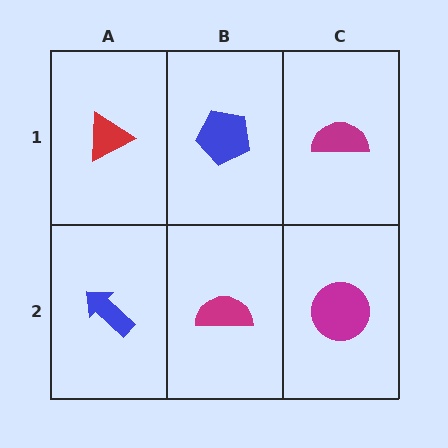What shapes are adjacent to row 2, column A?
A red triangle (row 1, column A), a magenta semicircle (row 2, column B).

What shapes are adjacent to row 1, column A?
A blue arrow (row 2, column A), a blue pentagon (row 1, column B).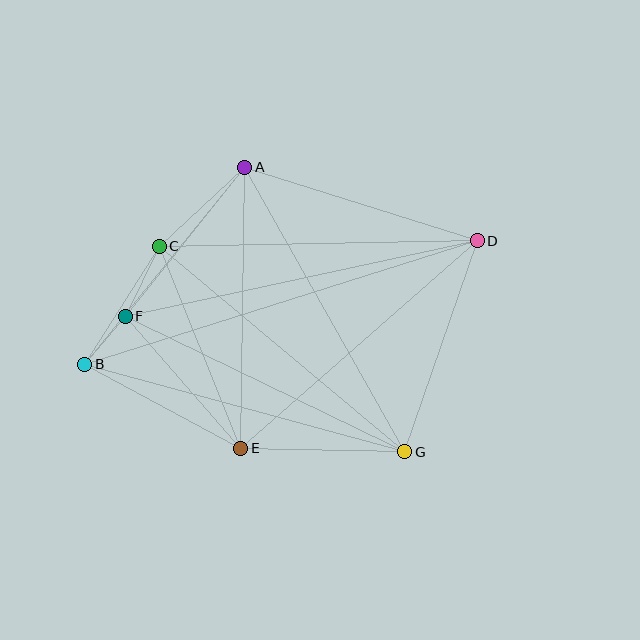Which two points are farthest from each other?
Points B and D are farthest from each other.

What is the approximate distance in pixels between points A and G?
The distance between A and G is approximately 326 pixels.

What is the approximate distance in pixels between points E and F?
The distance between E and F is approximately 176 pixels.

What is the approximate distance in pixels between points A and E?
The distance between A and E is approximately 281 pixels.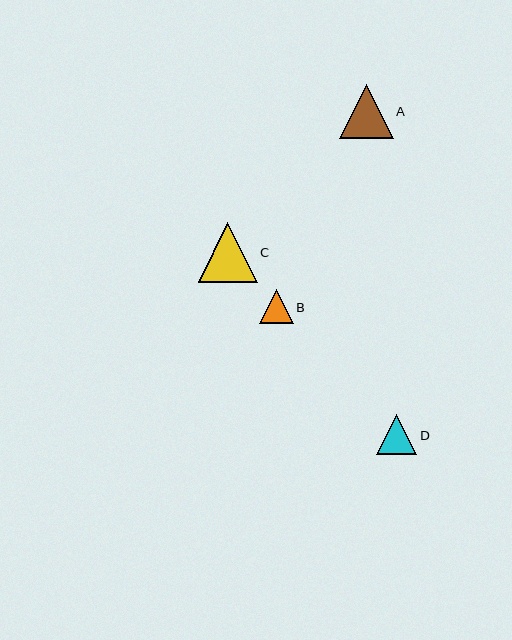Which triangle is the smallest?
Triangle B is the smallest with a size of approximately 34 pixels.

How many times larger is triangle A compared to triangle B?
Triangle A is approximately 1.6 times the size of triangle B.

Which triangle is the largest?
Triangle C is the largest with a size of approximately 59 pixels.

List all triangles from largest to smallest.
From largest to smallest: C, A, D, B.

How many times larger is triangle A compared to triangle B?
Triangle A is approximately 1.6 times the size of triangle B.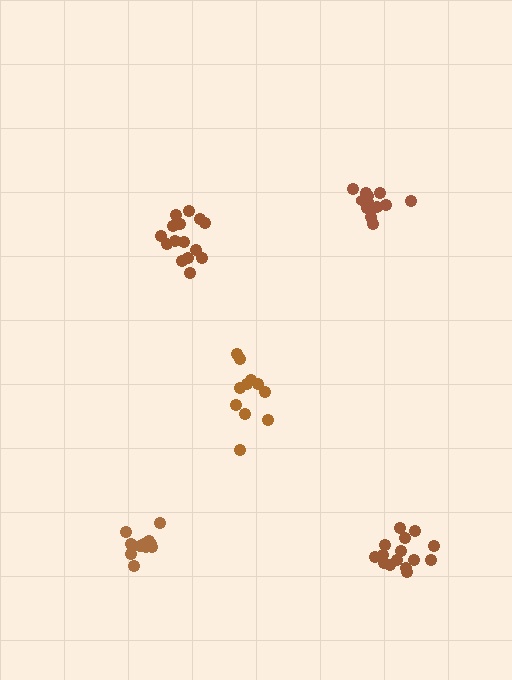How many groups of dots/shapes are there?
There are 5 groups.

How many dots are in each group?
Group 1: 13 dots, Group 2: 15 dots, Group 3: 11 dots, Group 4: 15 dots, Group 5: 11 dots (65 total).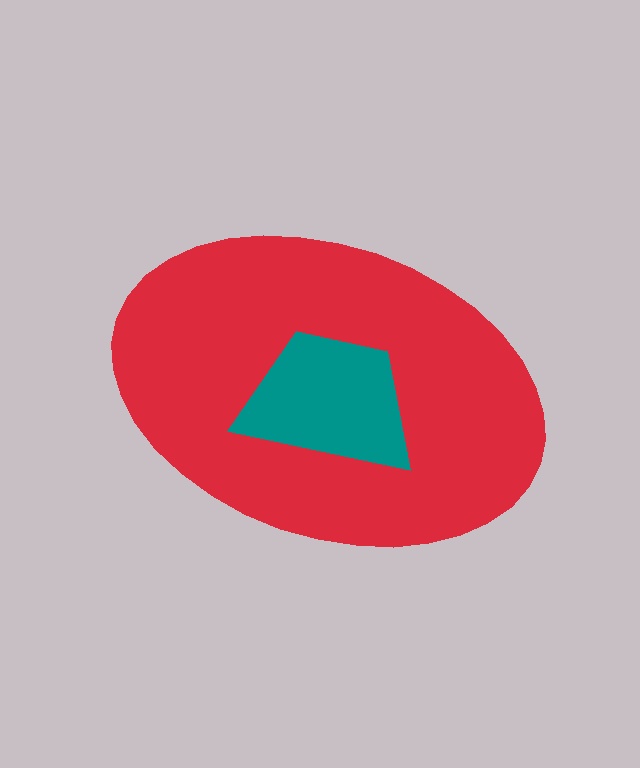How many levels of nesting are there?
2.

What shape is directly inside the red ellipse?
The teal trapezoid.